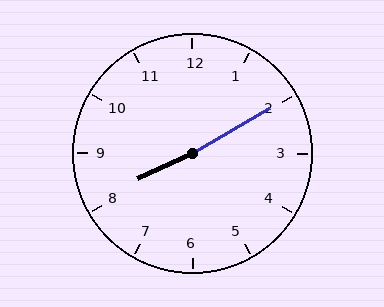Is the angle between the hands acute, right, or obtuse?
It is obtuse.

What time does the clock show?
8:10.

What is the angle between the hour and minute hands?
Approximately 175 degrees.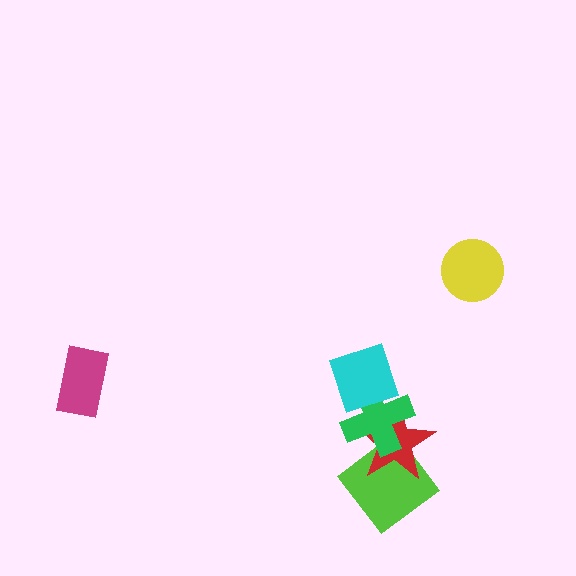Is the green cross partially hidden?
Yes, it is partially covered by another shape.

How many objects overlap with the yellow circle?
0 objects overlap with the yellow circle.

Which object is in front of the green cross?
The cyan diamond is in front of the green cross.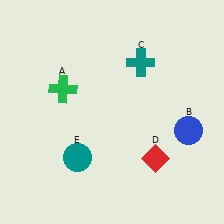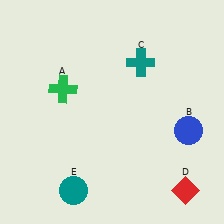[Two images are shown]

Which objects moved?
The objects that moved are: the red diamond (D), the teal circle (E).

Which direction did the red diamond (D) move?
The red diamond (D) moved down.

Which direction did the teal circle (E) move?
The teal circle (E) moved down.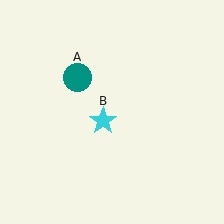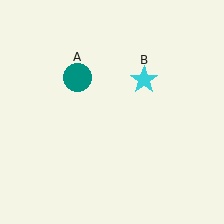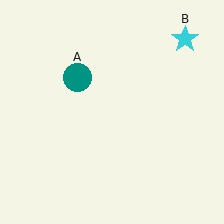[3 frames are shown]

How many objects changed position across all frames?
1 object changed position: cyan star (object B).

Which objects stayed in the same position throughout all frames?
Teal circle (object A) remained stationary.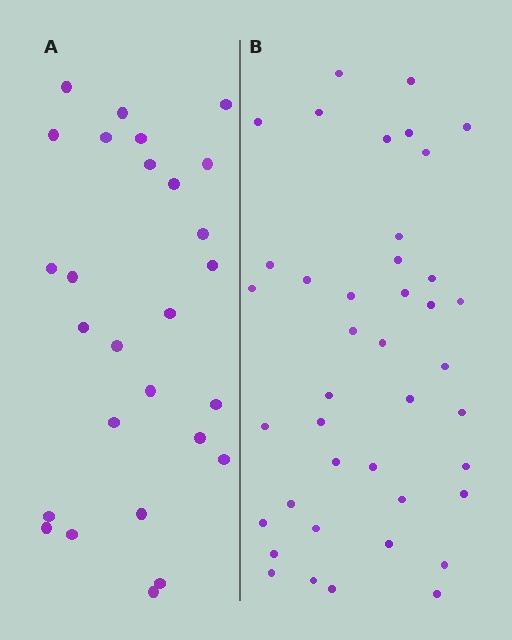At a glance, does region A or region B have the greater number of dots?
Region B (the right region) has more dots.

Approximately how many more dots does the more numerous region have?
Region B has approximately 15 more dots than region A.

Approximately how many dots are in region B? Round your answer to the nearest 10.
About 40 dots. (The exact count is 41, which rounds to 40.)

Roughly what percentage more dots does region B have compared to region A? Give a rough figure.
About 50% more.